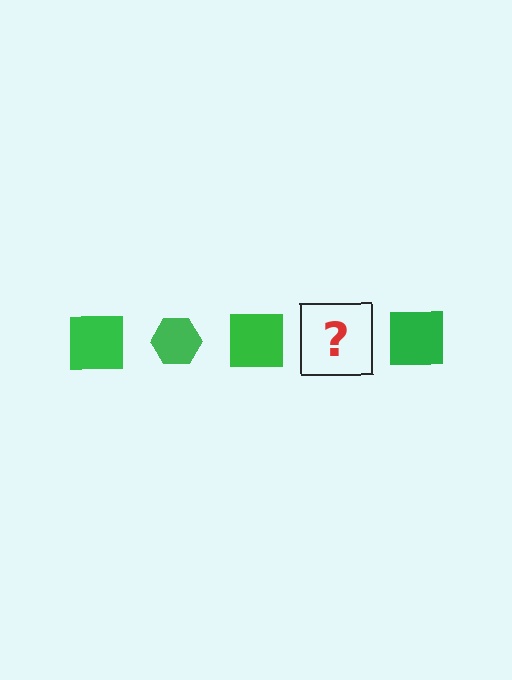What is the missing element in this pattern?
The missing element is a green hexagon.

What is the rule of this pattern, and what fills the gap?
The rule is that the pattern cycles through square, hexagon shapes in green. The gap should be filled with a green hexagon.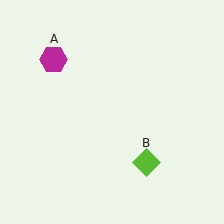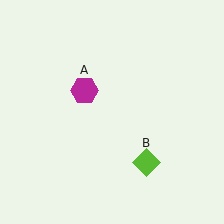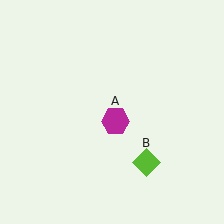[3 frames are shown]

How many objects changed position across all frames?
1 object changed position: magenta hexagon (object A).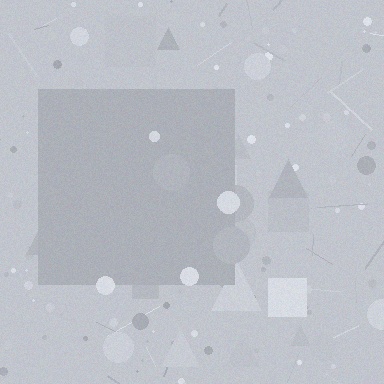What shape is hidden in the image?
A square is hidden in the image.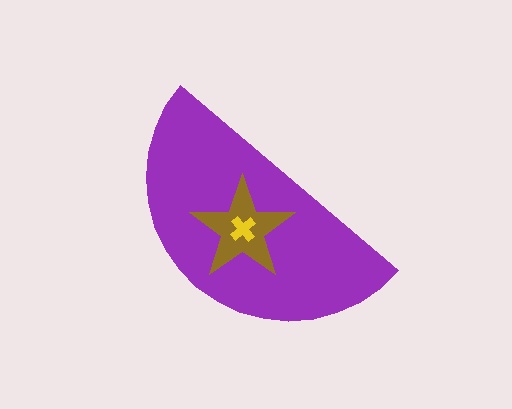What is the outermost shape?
The purple semicircle.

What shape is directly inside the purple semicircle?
The brown star.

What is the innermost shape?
The yellow cross.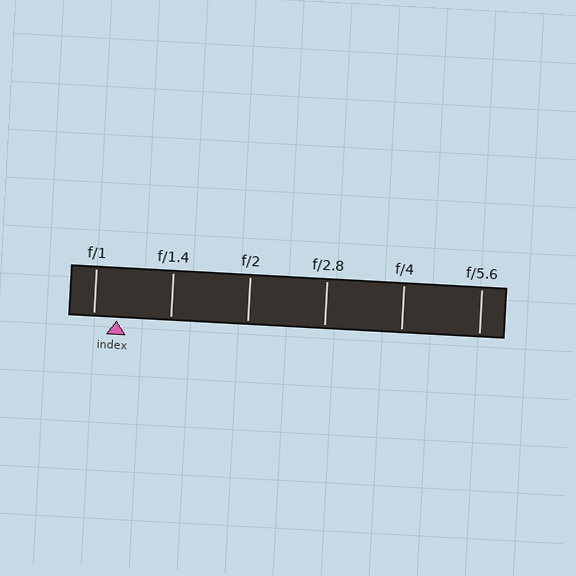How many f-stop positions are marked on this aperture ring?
There are 6 f-stop positions marked.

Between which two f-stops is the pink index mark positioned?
The index mark is between f/1 and f/1.4.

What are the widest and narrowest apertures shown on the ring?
The widest aperture shown is f/1 and the narrowest is f/5.6.